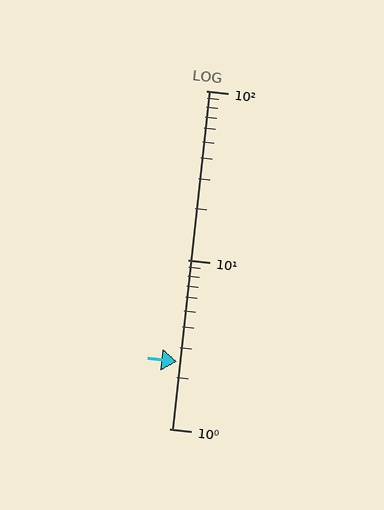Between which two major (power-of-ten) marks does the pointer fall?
The pointer is between 1 and 10.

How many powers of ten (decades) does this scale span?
The scale spans 2 decades, from 1 to 100.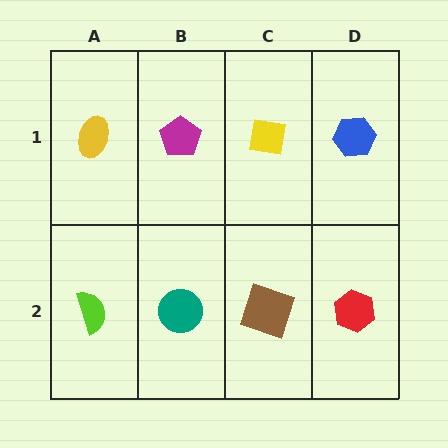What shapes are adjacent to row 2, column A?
A yellow ellipse (row 1, column A), a teal circle (row 2, column B).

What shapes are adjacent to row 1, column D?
A red hexagon (row 2, column D), a yellow square (row 1, column C).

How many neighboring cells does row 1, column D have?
2.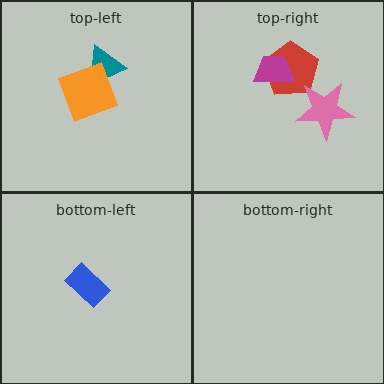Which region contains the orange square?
The top-left region.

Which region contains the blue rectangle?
The bottom-left region.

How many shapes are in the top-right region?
3.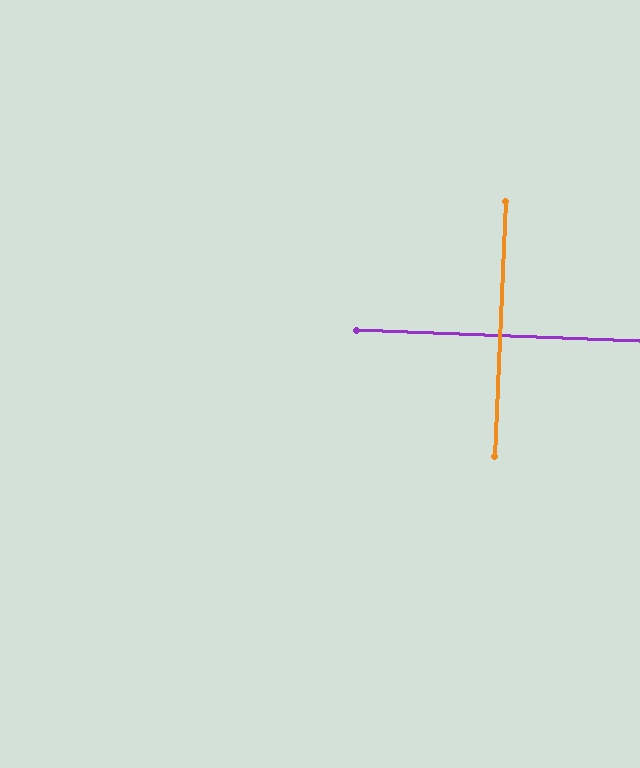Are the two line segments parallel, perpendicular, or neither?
Perpendicular — they meet at approximately 90°.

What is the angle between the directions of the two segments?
Approximately 90 degrees.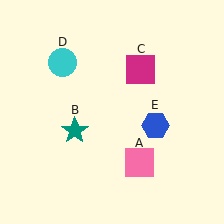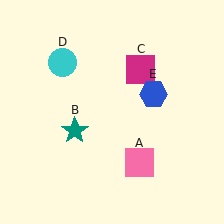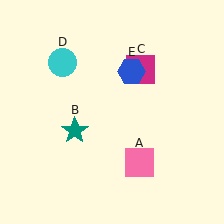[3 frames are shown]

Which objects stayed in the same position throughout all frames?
Pink square (object A) and teal star (object B) and magenta square (object C) and cyan circle (object D) remained stationary.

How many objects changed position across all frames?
1 object changed position: blue hexagon (object E).